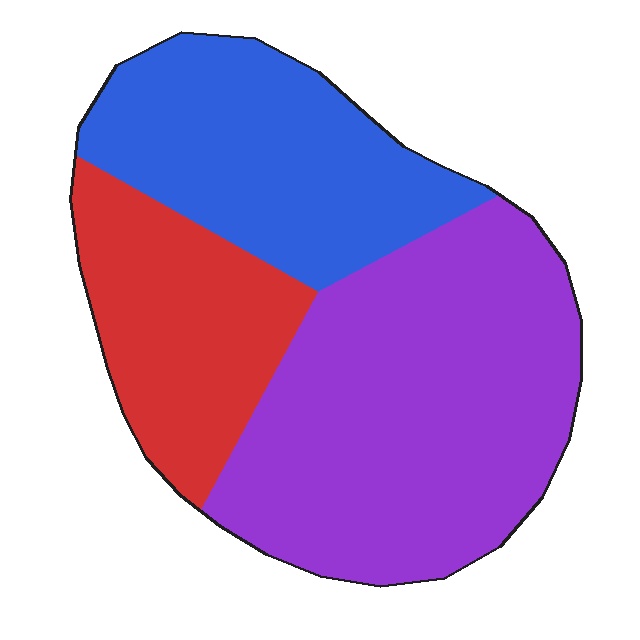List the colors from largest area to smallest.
From largest to smallest: purple, blue, red.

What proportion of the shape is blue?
Blue covers around 30% of the shape.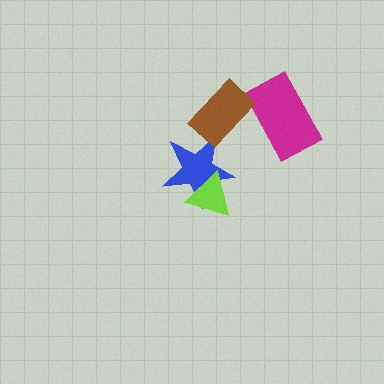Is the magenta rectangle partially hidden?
Yes, it is partially covered by another shape.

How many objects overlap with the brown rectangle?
2 objects overlap with the brown rectangle.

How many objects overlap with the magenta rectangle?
1 object overlaps with the magenta rectangle.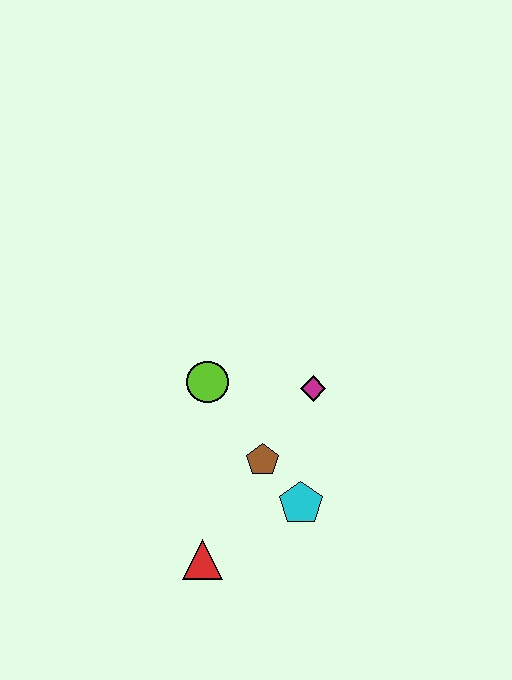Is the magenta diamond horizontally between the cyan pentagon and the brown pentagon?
No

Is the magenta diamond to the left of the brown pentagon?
No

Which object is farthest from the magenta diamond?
The red triangle is farthest from the magenta diamond.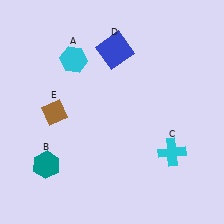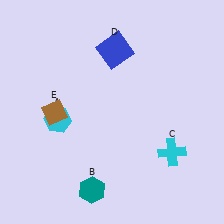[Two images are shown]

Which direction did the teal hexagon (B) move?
The teal hexagon (B) moved right.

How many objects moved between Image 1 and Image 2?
2 objects moved between the two images.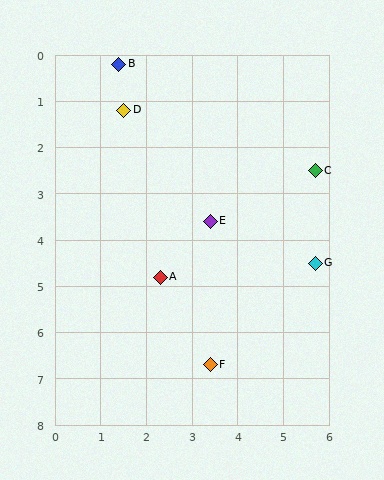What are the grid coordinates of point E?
Point E is at approximately (3.4, 3.6).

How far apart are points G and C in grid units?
Points G and C are about 2.0 grid units apart.